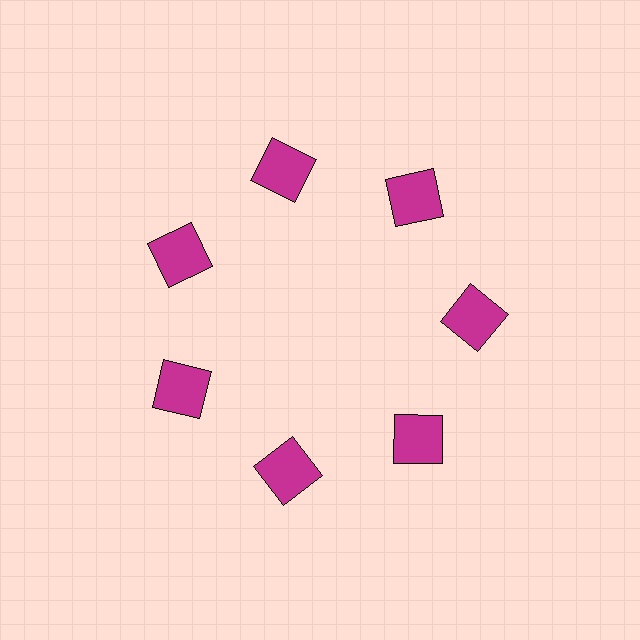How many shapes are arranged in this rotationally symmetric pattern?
There are 7 shapes, arranged in 7 groups of 1.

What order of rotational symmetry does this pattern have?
This pattern has 7-fold rotational symmetry.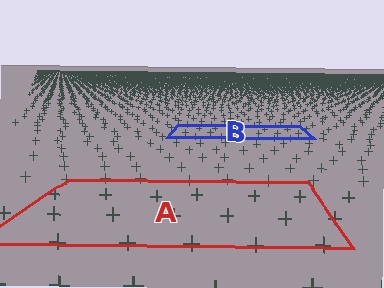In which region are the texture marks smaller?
The texture marks are smaller in region B, because it is farther away.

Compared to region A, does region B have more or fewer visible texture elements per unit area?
Region B has more texture elements per unit area — they are packed more densely because it is farther away.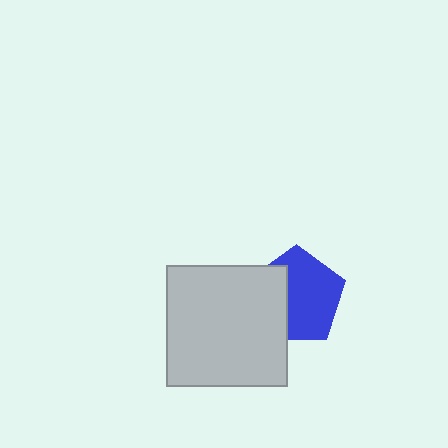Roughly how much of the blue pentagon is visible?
About half of it is visible (roughly 64%).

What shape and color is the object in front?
The object in front is a light gray square.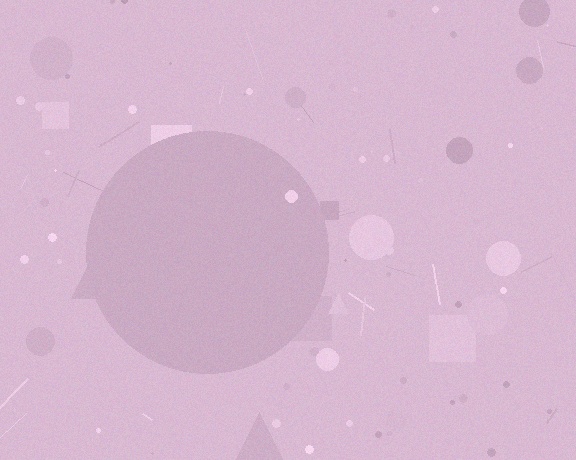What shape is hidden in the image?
A circle is hidden in the image.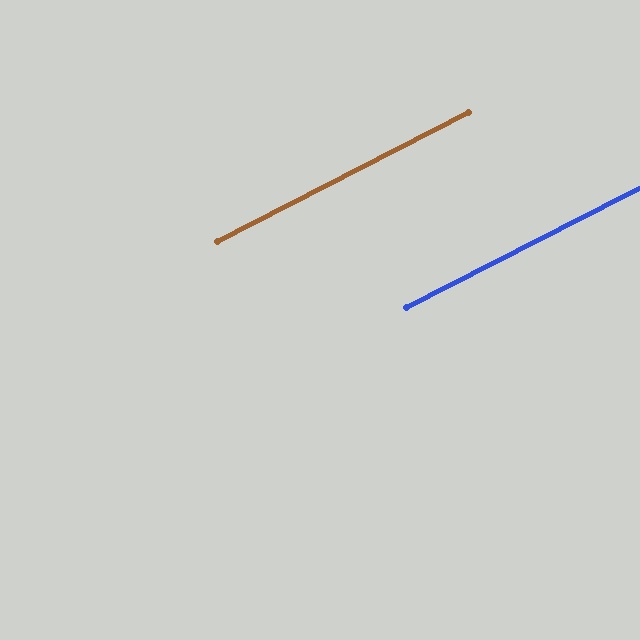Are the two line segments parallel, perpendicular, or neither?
Parallel — their directions differ by only 0.1°.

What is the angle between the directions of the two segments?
Approximately 0 degrees.